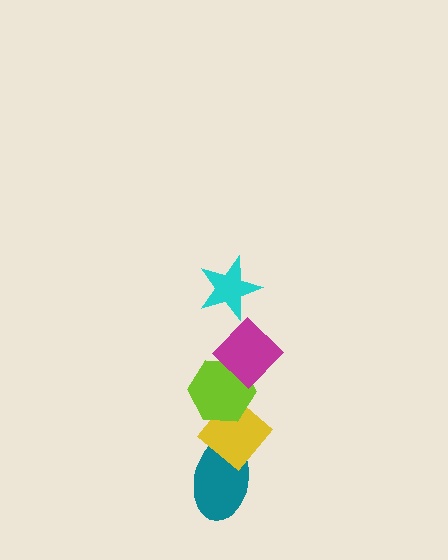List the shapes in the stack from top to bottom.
From top to bottom: the cyan star, the magenta diamond, the lime hexagon, the yellow diamond, the teal ellipse.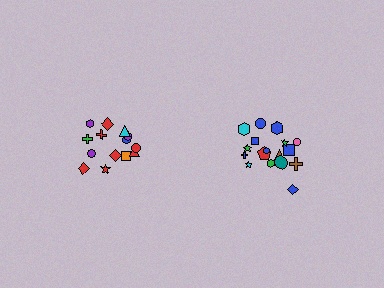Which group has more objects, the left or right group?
The right group.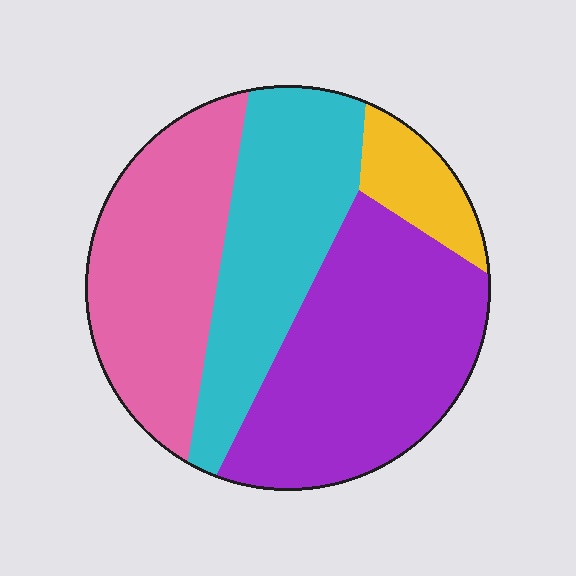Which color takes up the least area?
Yellow, at roughly 10%.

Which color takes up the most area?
Purple, at roughly 35%.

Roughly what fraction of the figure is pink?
Pink takes up about one quarter (1/4) of the figure.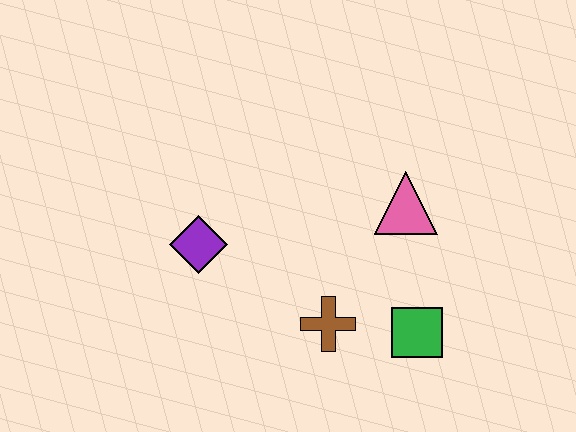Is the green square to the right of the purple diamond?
Yes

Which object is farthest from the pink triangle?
The purple diamond is farthest from the pink triangle.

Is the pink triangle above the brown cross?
Yes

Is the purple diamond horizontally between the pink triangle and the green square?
No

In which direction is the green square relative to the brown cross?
The green square is to the right of the brown cross.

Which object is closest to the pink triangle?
The green square is closest to the pink triangle.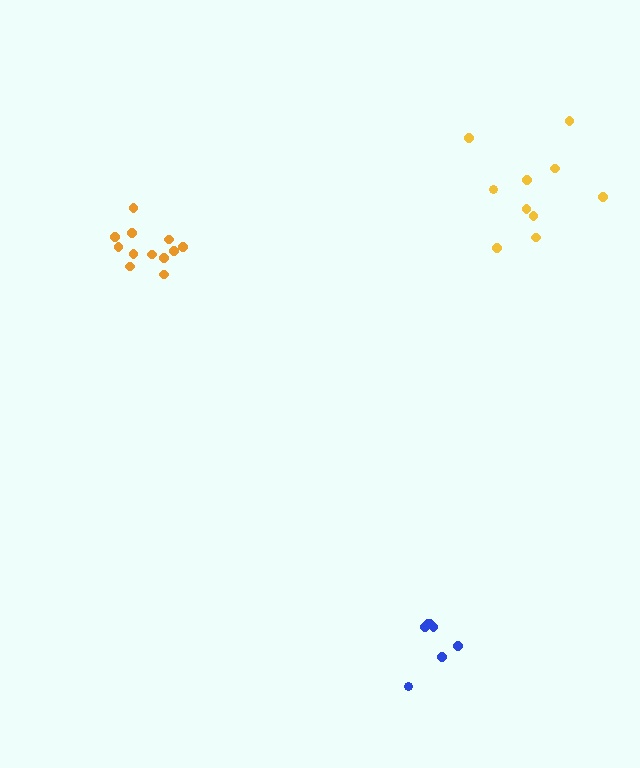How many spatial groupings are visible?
There are 3 spatial groupings.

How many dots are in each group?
Group 1: 10 dots, Group 2: 7 dots, Group 3: 12 dots (29 total).